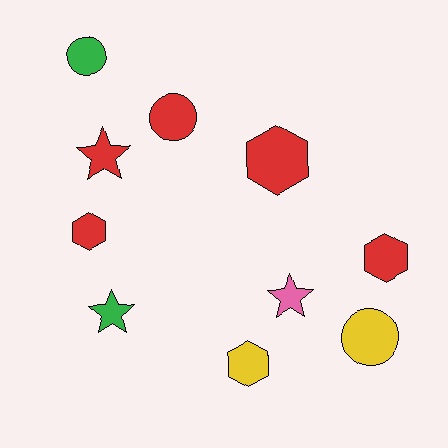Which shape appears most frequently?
Hexagon, with 4 objects.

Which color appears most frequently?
Red, with 5 objects.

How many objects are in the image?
There are 10 objects.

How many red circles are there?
There is 1 red circle.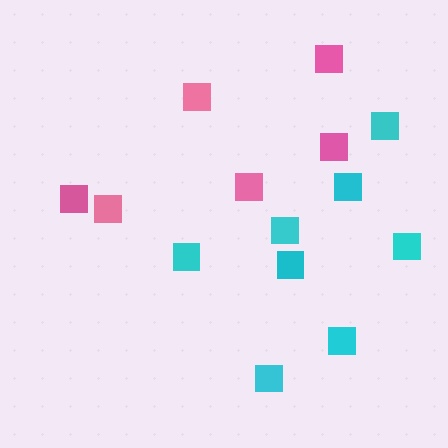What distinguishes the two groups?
There are 2 groups: one group of pink squares (6) and one group of cyan squares (8).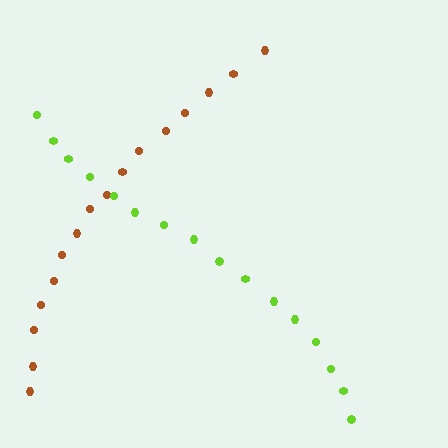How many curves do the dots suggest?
There are 2 distinct paths.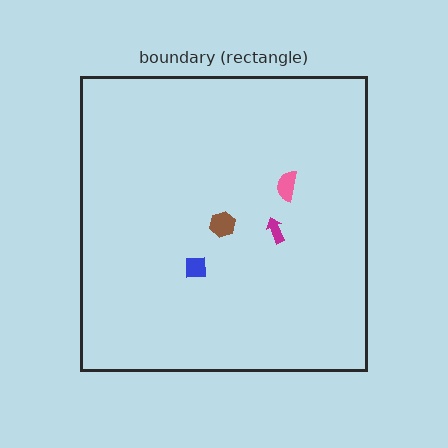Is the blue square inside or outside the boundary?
Inside.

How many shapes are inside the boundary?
4 inside, 0 outside.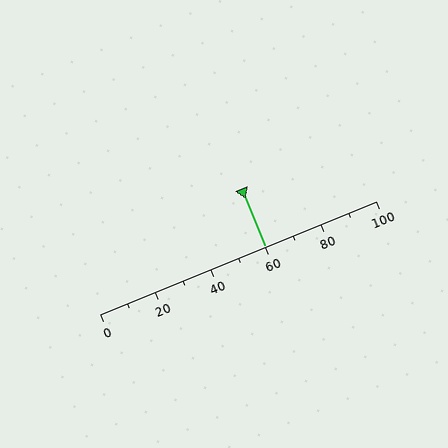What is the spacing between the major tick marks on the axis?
The major ticks are spaced 20 apart.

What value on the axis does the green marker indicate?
The marker indicates approximately 60.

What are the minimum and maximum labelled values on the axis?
The axis runs from 0 to 100.